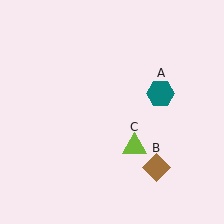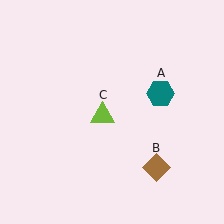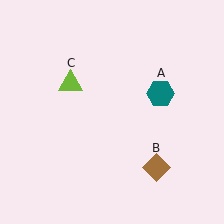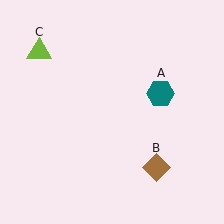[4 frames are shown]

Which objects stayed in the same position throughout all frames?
Teal hexagon (object A) and brown diamond (object B) remained stationary.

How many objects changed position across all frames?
1 object changed position: lime triangle (object C).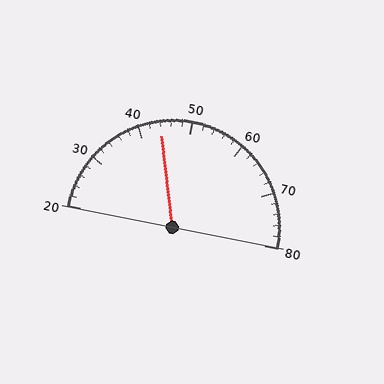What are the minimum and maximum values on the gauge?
The gauge ranges from 20 to 80.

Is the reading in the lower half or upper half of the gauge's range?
The reading is in the lower half of the range (20 to 80).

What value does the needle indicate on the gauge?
The needle indicates approximately 44.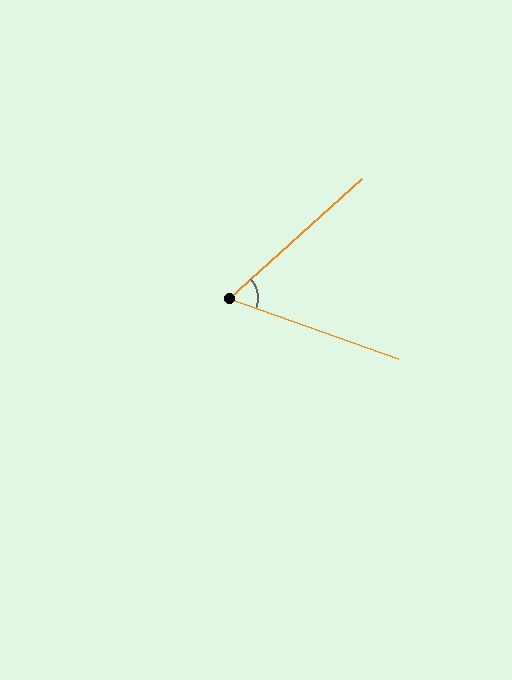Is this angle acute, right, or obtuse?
It is acute.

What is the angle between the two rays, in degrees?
Approximately 62 degrees.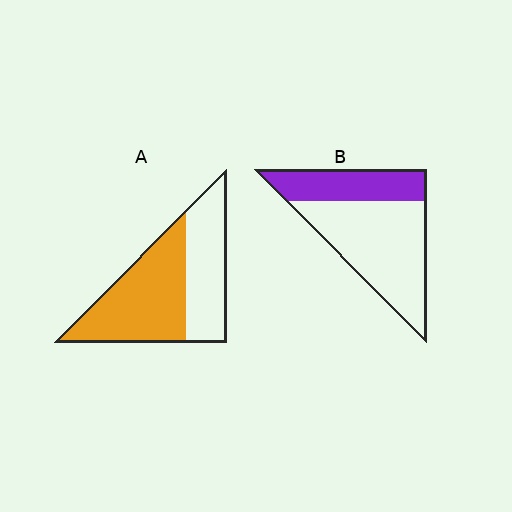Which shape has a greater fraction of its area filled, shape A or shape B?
Shape A.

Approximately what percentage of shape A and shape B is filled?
A is approximately 60% and B is approximately 35%.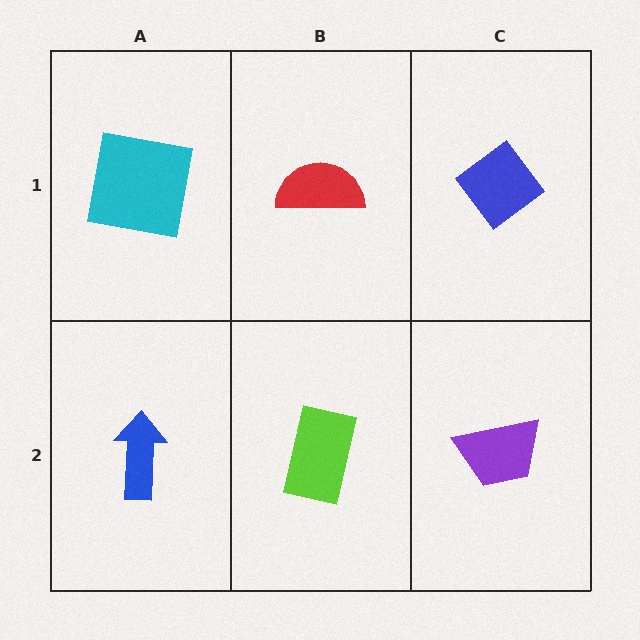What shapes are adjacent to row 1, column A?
A blue arrow (row 2, column A), a red semicircle (row 1, column B).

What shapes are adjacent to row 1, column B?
A lime rectangle (row 2, column B), a cyan square (row 1, column A), a blue diamond (row 1, column C).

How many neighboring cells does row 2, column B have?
3.